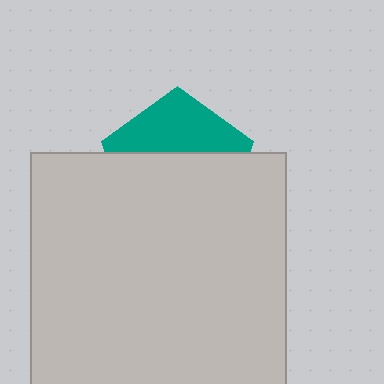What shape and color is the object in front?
The object in front is a light gray square.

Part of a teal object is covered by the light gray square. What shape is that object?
It is a pentagon.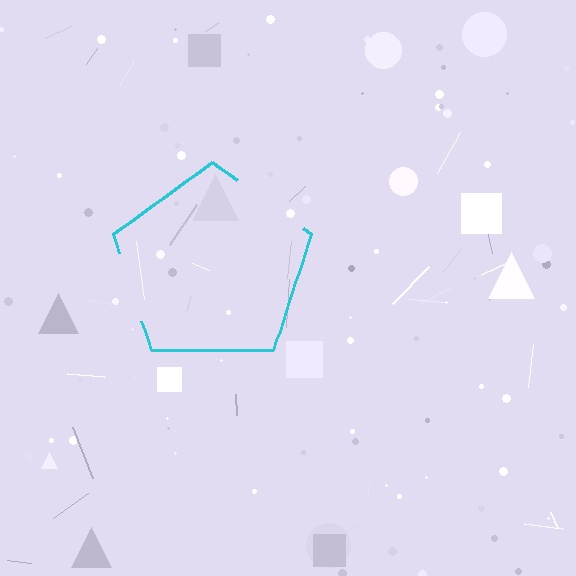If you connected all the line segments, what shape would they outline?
They would outline a pentagon.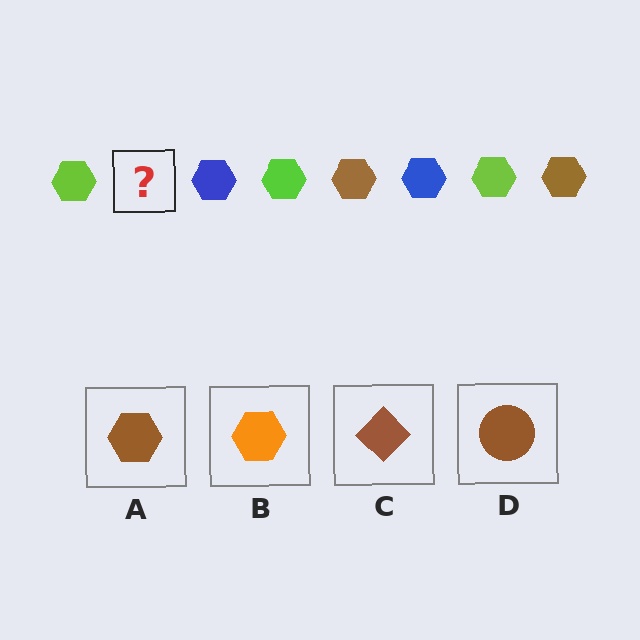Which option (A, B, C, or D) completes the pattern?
A.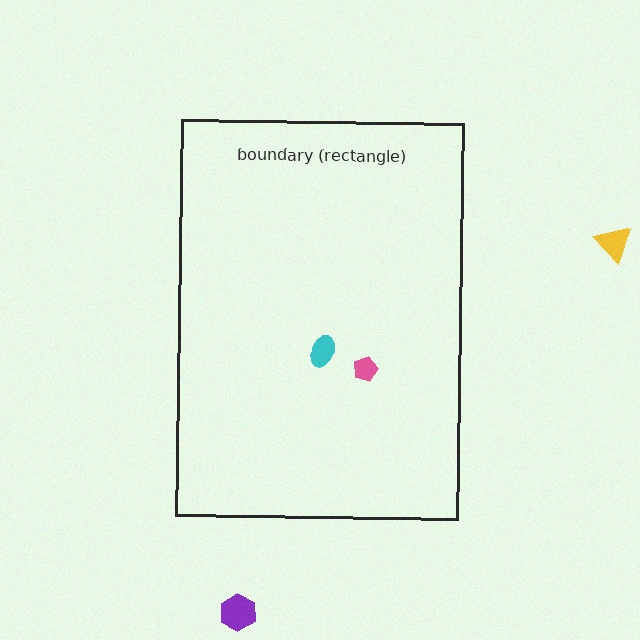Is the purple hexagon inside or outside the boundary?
Outside.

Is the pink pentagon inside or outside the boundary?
Inside.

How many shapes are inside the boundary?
2 inside, 2 outside.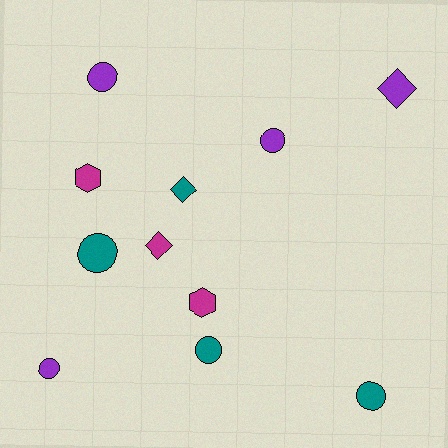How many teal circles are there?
There are 3 teal circles.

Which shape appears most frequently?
Circle, with 6 objects.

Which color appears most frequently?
Purple, with 4 objects.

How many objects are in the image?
There are 11 objects.